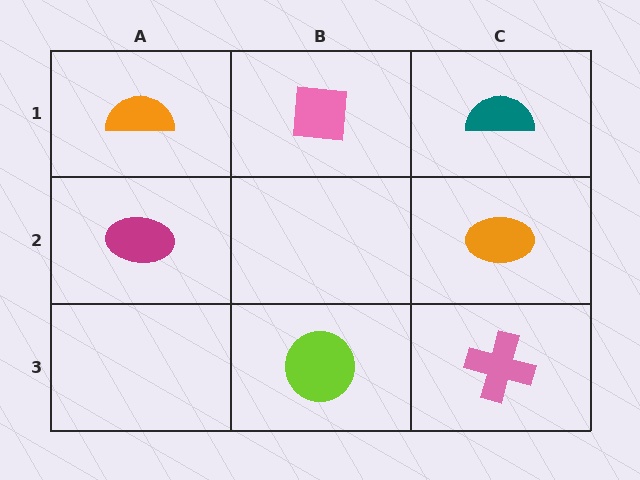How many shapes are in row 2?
2 shapes.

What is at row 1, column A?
An orange semicircle.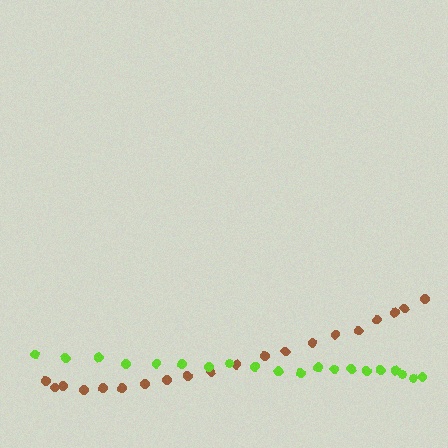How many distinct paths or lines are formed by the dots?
There are 2 distinct paths.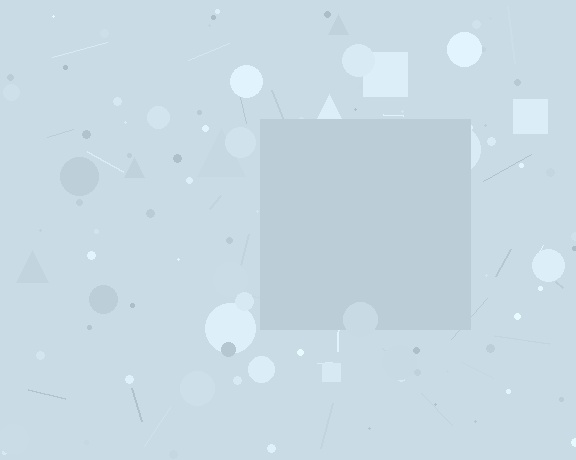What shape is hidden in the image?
A square is hidden in the image.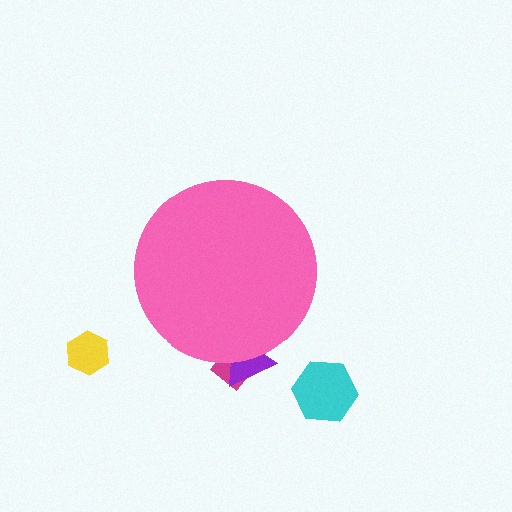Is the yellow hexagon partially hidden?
No, the yellow hexagon is fully visible.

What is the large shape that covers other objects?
A pink circle.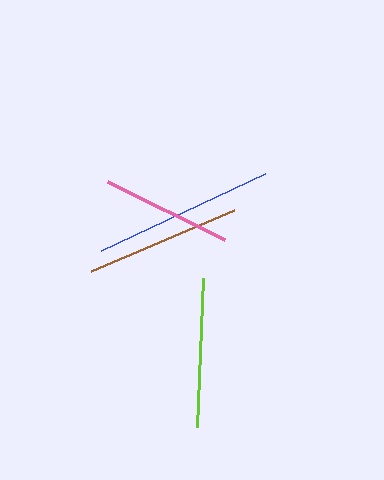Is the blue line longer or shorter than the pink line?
The blue line is longer than the pink line.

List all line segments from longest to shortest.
From longest to shortest: blue, brown, lime, pink.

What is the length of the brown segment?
The brown segment is approximately 156 pixels long.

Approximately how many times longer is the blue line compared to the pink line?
The blue line is approximately 1.4 times the length of the pink line.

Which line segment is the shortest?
The pink line is the shortest at approximately 130 pixels.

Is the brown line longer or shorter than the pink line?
The brown line is longer than the pink line.